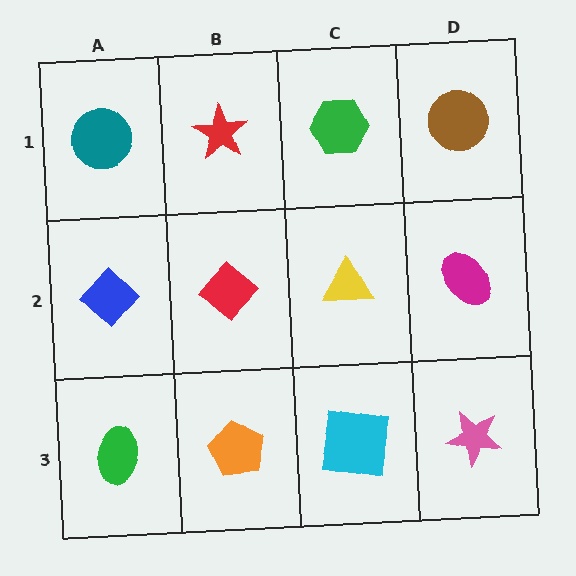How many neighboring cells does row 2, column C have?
4.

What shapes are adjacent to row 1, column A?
A blue diamond (row 2, column A), a red star (row 1, column B).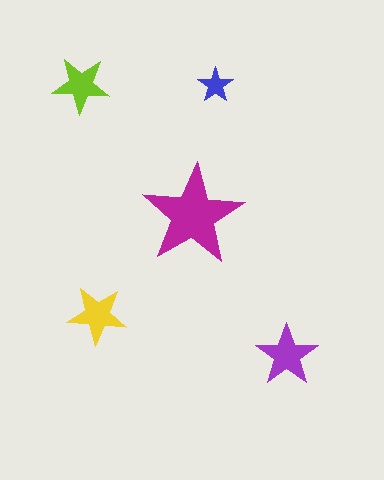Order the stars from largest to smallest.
the magenta one, the purple one, the yellow one, the lime one, the blue one.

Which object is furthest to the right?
The purple star is rightmost.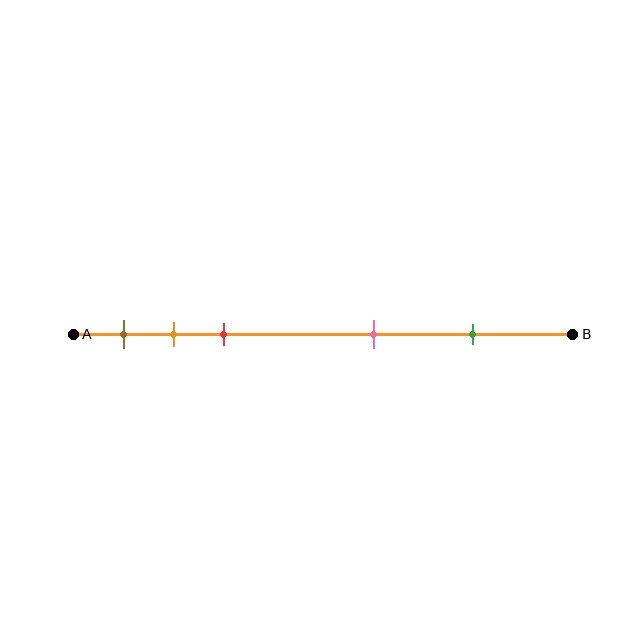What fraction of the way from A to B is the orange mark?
The orange mark is approximately 20% (0.2) of the way from A to B.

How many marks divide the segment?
There are 5 marks dividing the segment.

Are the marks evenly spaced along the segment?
No, the marks are not evenly spaced.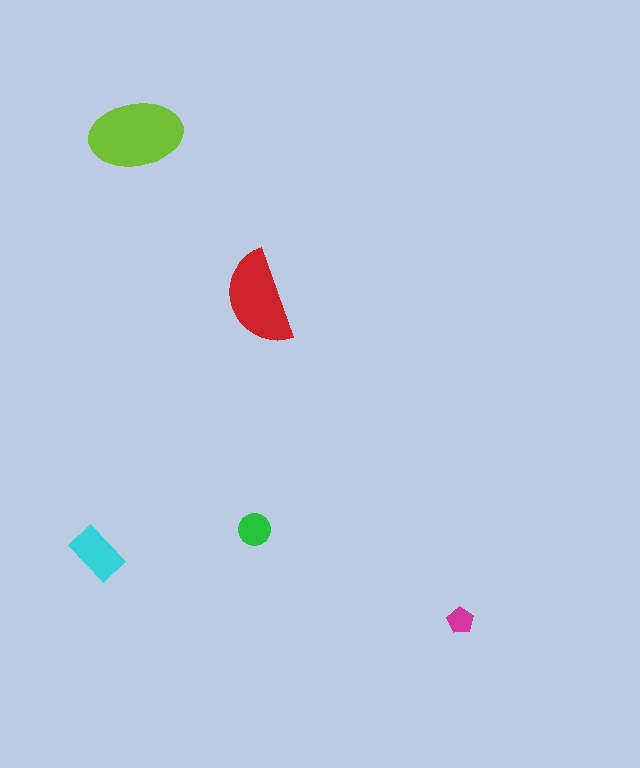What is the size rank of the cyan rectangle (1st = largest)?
3rd.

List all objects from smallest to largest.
The magenta pentagon, the green circle, the cyan rectangle, the red semicircle, the lime ellipse.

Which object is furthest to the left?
The cyan rectangle is leftmost.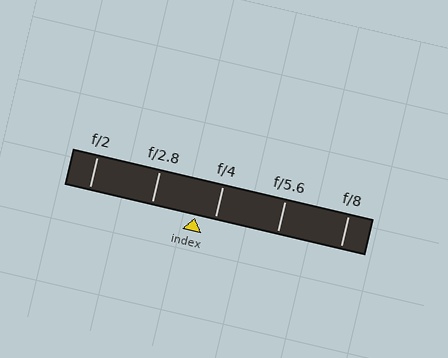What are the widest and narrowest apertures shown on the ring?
The widest aperture shown is f/2 and the narrowest is f/8.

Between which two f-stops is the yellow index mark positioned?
The index mark is between f/2.8 and f/4.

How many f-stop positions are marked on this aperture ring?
There are 5 f-stop positions marked.